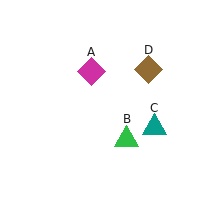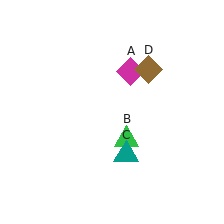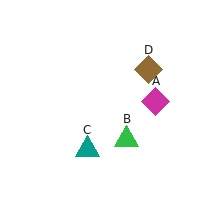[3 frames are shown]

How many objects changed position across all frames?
2 objects changed position: magenta diamond (object A), teal triangle (object C).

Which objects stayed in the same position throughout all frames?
Green triangle (object B) and brown diamond (object D) remained stationary.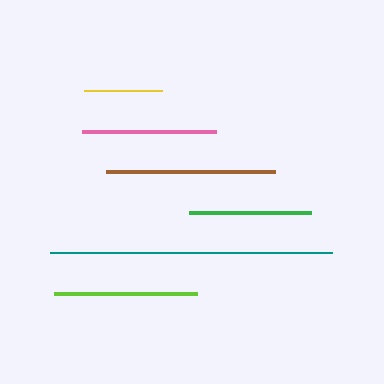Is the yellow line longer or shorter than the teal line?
The teal line is longer than the yellow line.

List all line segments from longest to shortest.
From longest to shortest: teal, brown, lime, pink, green, yellow.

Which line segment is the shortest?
The yellow line is the shortest at approximately 77 pixels.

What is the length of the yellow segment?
The yellow segment is approximately 77 pixels long.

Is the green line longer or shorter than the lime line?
The lime line is longer than the green line.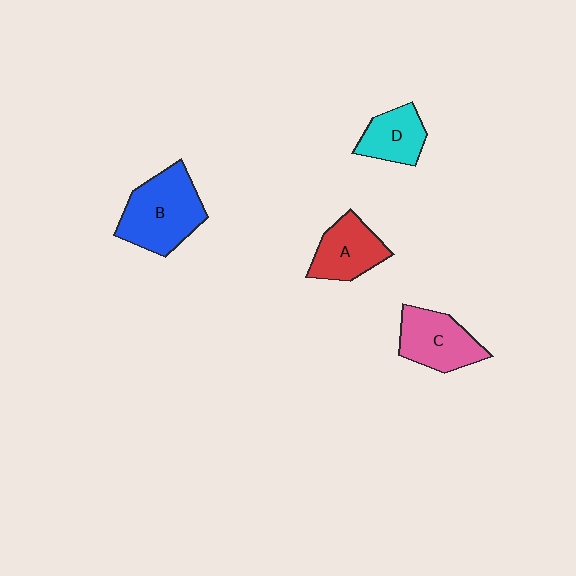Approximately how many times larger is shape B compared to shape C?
Approximately 1.3 times.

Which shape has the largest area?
Shape B (blue).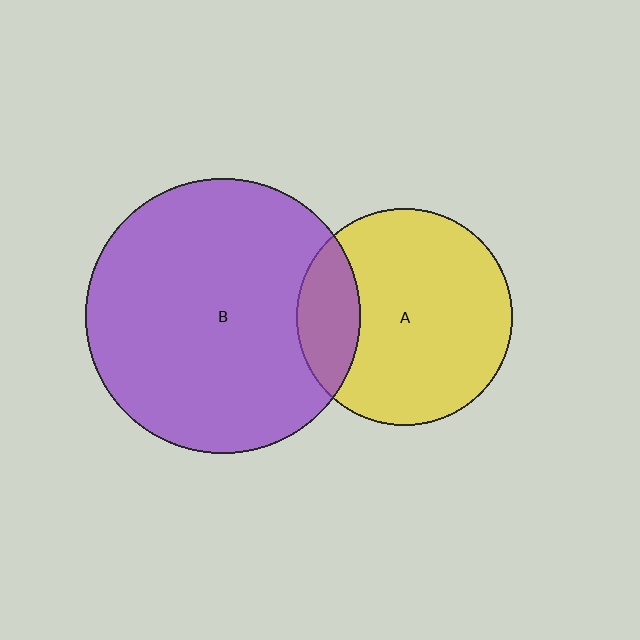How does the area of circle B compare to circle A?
Approximately 1.6 times.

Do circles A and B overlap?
Yes.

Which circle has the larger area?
Circle B (purple).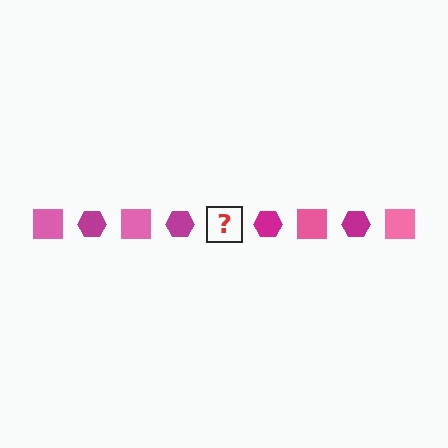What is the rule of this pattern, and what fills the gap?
The rule is that the pattern alternates between pink square and magenta hexagon. The gap should be filled with a pink square.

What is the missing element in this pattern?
The missing element is a pink square.